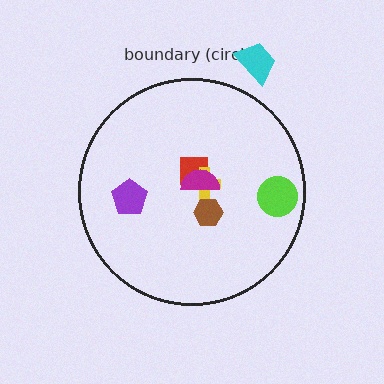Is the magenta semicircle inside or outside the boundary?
Inside.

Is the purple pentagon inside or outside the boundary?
Inside.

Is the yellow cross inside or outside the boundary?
Inside.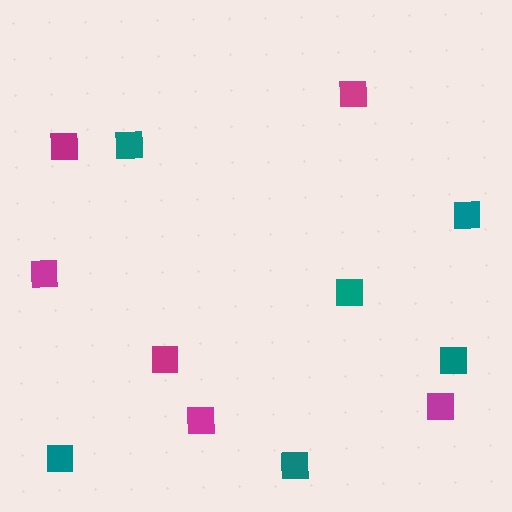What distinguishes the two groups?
There are 2 groups: one group of teal squares (6) and one group of magenta squares (6).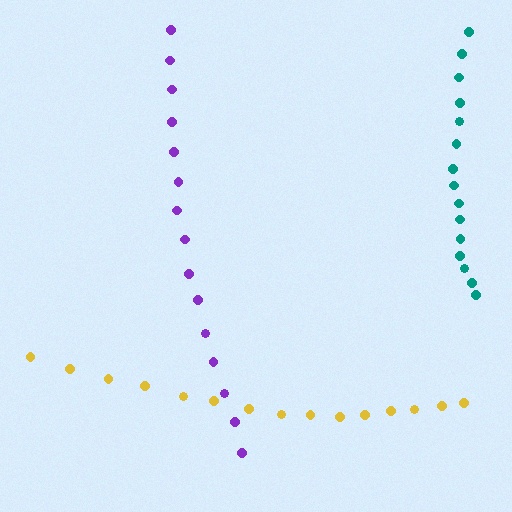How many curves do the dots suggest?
There are 3 distinct paths.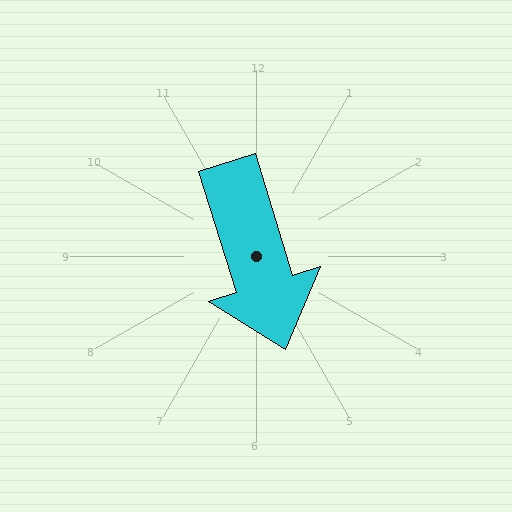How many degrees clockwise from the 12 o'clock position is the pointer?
Approximately 163 degrees.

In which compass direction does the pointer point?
South.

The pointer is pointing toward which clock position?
Roughly 5 o'clock.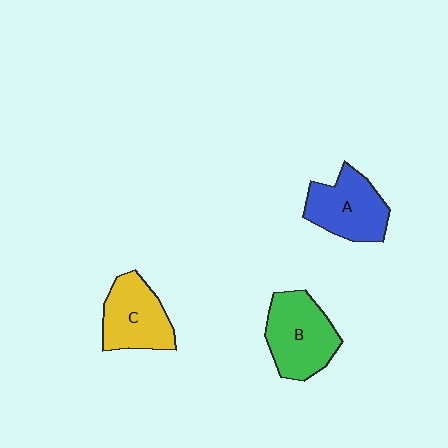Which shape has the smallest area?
Shape C (yellow).